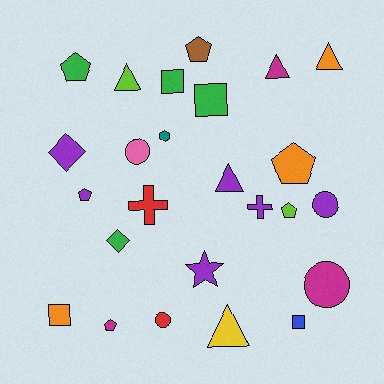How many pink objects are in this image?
There is 1 pink object.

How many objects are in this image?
There are 25 objects.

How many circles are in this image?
There are 4 circles.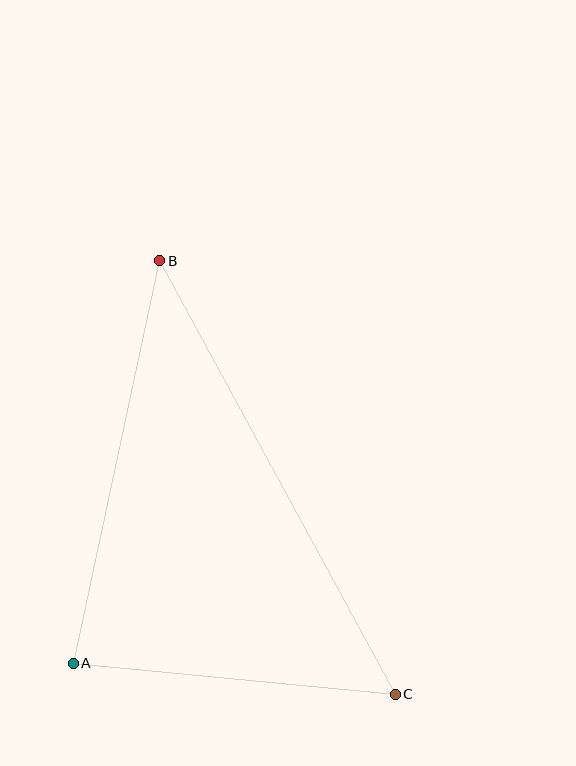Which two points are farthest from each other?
Points B and C are farthest from each other.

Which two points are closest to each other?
Points A and C are closest to each other.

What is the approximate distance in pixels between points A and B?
The distance between A and B is approximately 412 pixels.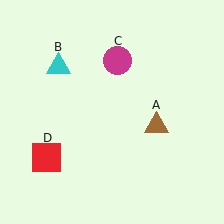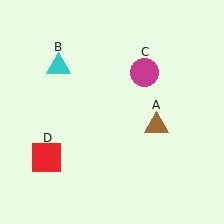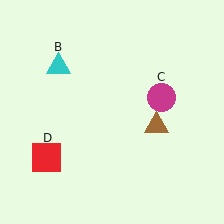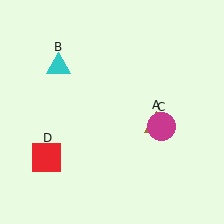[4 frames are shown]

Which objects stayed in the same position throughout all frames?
Brown triangle (object A) and cyan triangle (object B) and red square (object D) remained stationary.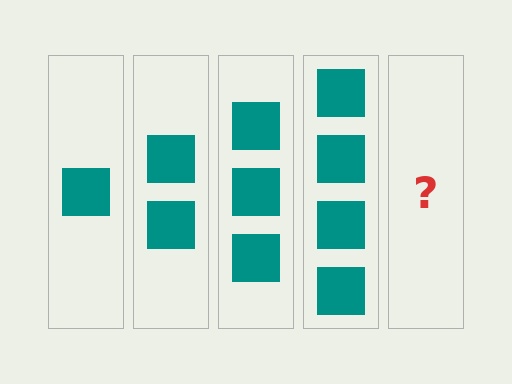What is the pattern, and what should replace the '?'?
The pattern is that each step adds one more square. The '?' should be 5 squares.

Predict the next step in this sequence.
The next step is 5 squares.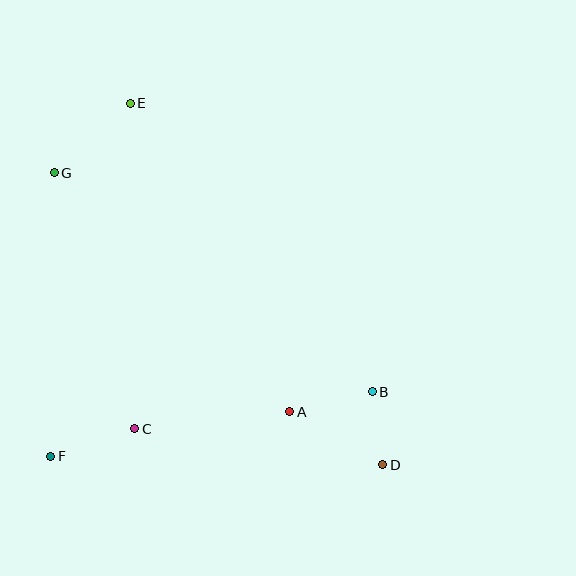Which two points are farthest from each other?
Points D and E are farthest from each other.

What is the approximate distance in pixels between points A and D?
The distance between A and D is approximately 107 pixels.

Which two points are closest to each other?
Points B and D are closest to each other.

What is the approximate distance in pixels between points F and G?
The distance between F and G is approximately 283 pixels.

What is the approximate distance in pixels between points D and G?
The distance between D and G is approximately 439 pixels.